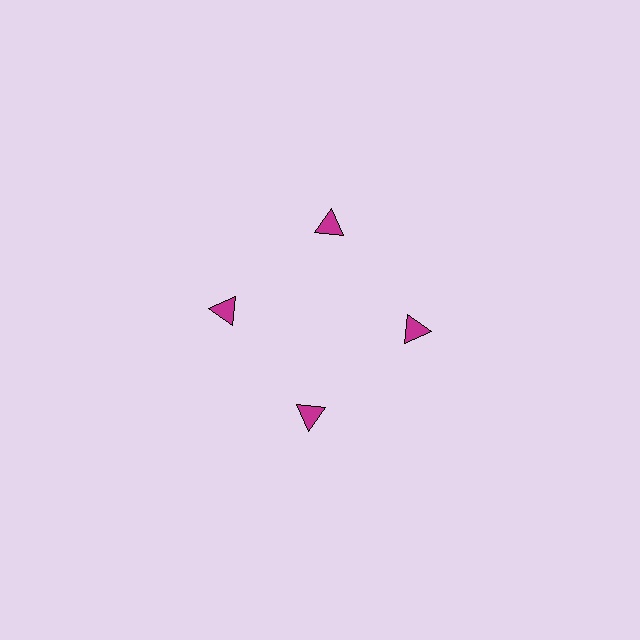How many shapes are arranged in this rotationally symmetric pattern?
There are 4 shapes, arranged in 4 groups of 1.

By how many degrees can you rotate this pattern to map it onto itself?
The pattern maps onto itself every 90 degrees of rotation.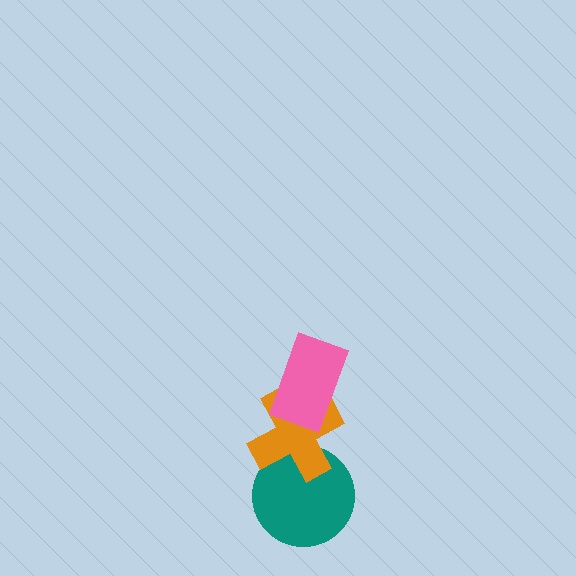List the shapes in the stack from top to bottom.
From top to bottom: the pink rectangle, the orange cross, the teal circle.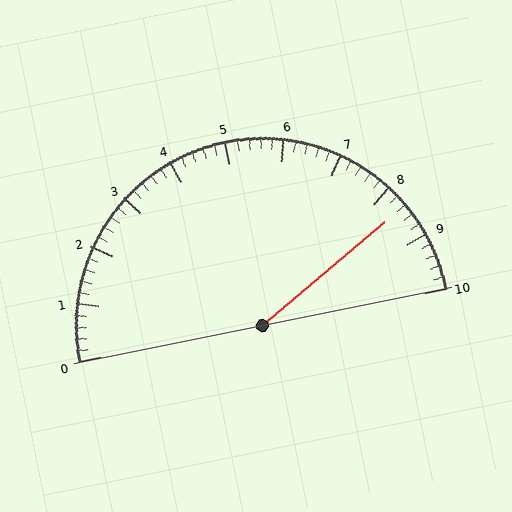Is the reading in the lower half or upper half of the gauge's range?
The reading is in the upper half of the range (0 to 10).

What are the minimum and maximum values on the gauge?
The gauge ranges from 0 to 10.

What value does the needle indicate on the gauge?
The needle indicates approximately 8.4.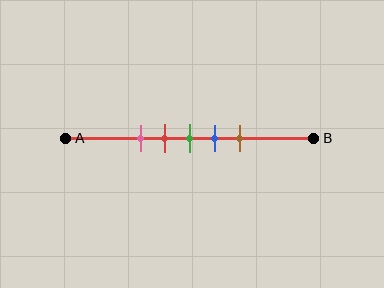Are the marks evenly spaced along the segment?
Yes, the marks are approximately evenly spaced.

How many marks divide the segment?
There are 5 marks dividing the segment.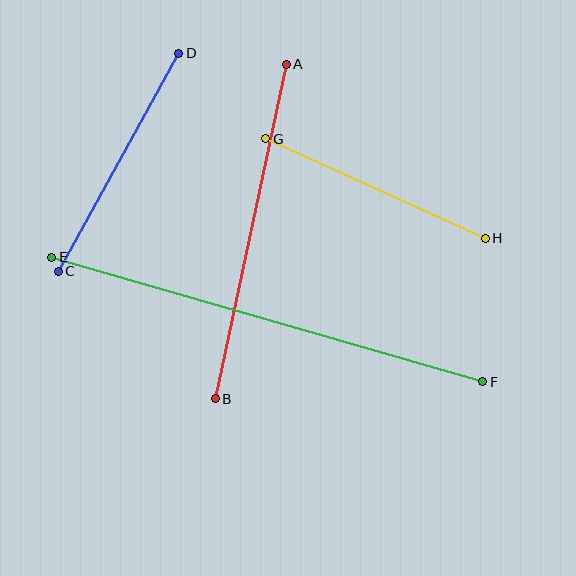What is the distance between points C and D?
The distance is approximately 249 pixels.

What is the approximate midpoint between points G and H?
The midpoint is at approximately (375, 188) pixels.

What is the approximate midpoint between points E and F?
The midpoint is at approximately (267, 320) pixels.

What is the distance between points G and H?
The distance is approximately 241 pixels.